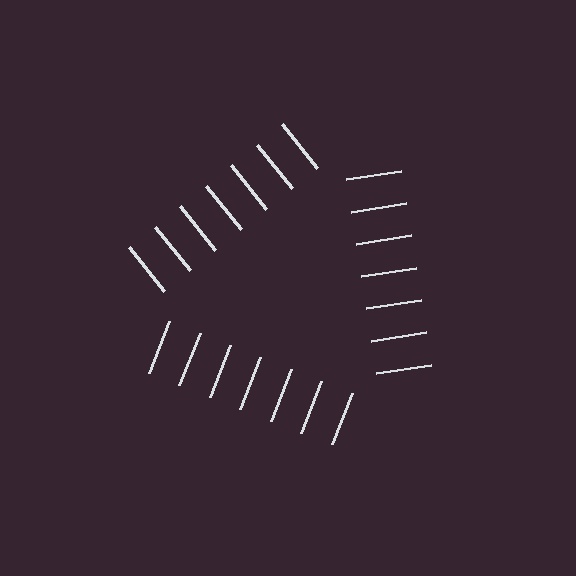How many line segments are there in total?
21 — 7 along each of the 3 edges.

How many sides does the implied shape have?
3 sides — the line-ends trace a triangle.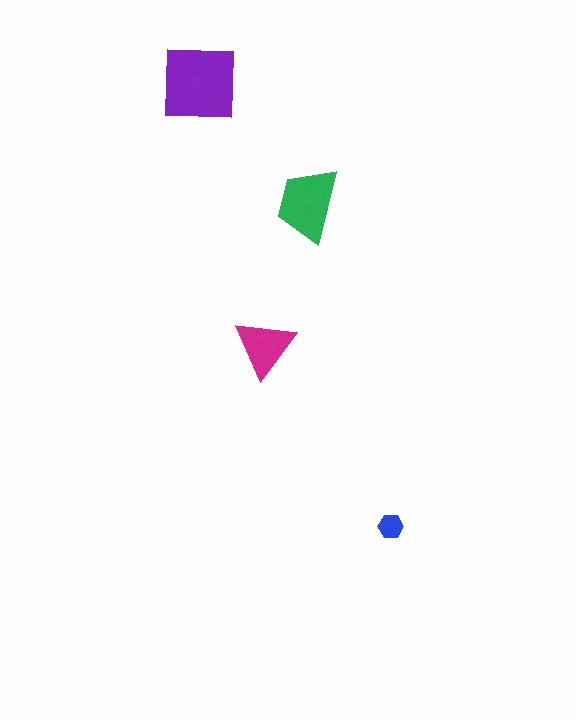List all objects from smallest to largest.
The blue hexagon, the magenta triangle, the green trapezoid, the purple square.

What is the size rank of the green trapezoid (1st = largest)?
2nd.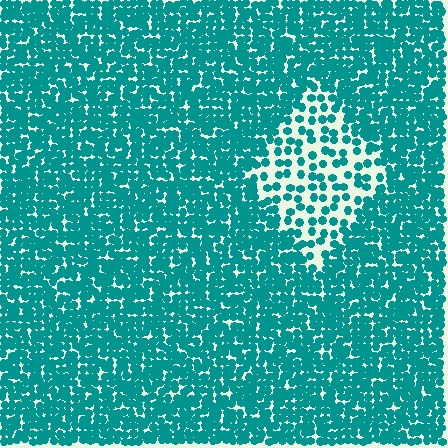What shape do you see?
I see a diamond.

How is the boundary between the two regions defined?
The boundary is defined by a change in element density (approximately 2.5x ratio). All elements are the same color, size, and shape.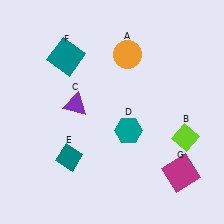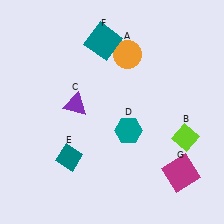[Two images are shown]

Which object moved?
The teal square (F) moved right.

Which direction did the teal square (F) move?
The teal square (F) moved right.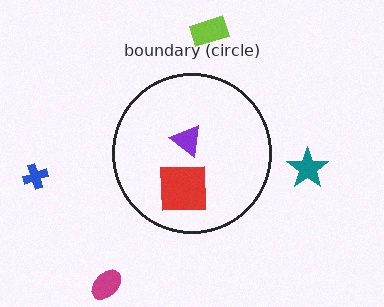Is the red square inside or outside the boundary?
Inside.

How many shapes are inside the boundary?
2 inside, 4 outside.